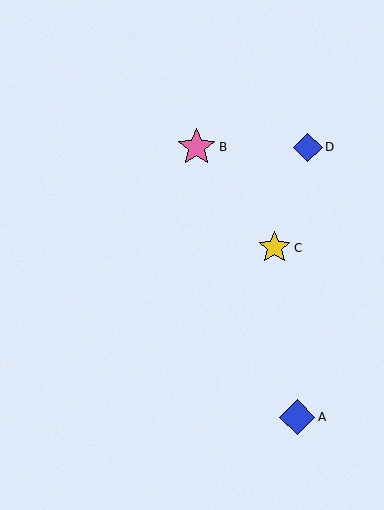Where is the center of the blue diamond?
The center of the blue diamond is at (308, 147).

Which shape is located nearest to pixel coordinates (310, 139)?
The blue diamond (labeled D) at (308, 147) is nearest to that location.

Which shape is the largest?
The pink star (labeled B) is the largest.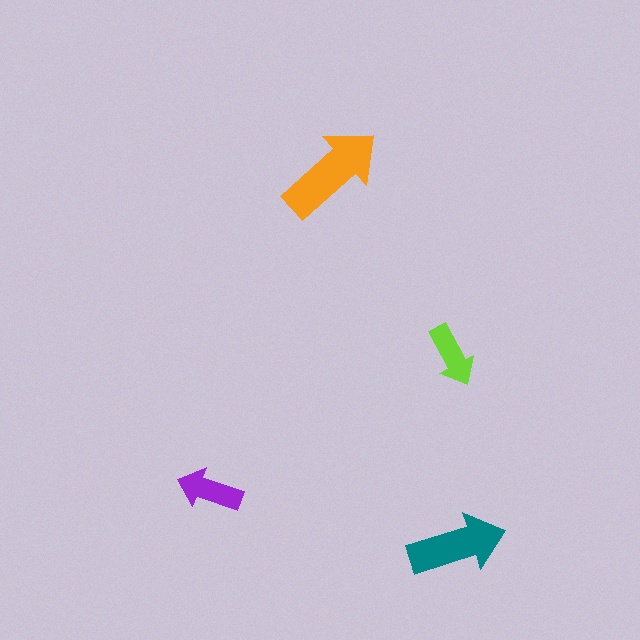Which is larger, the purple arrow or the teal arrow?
The teal one.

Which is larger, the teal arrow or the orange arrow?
The orange one.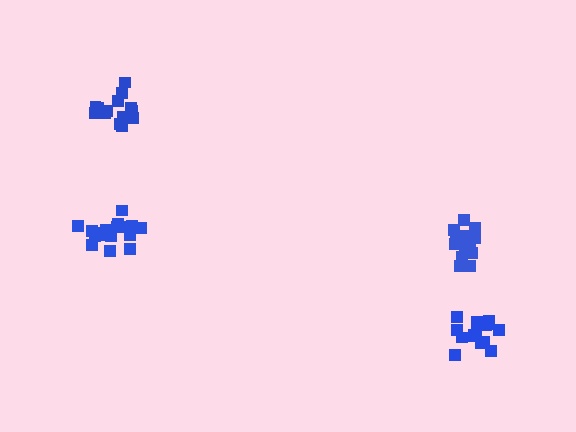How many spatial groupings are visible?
There are 4 spatial groupings.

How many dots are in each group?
Group 1: 16 dots, Group 2: 20 dots, Group 3: 18 dots, Group 4: 14 dots (68 total).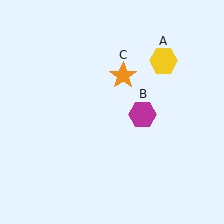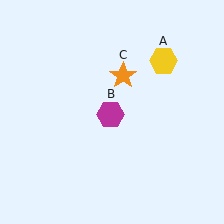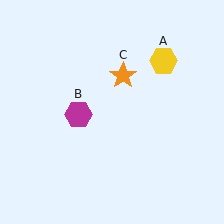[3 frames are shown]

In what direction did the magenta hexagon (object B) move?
The magenta hexagon (object B) moved left.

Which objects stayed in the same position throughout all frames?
Yellow hexagon (object A) and orange star (object C) remained stationary.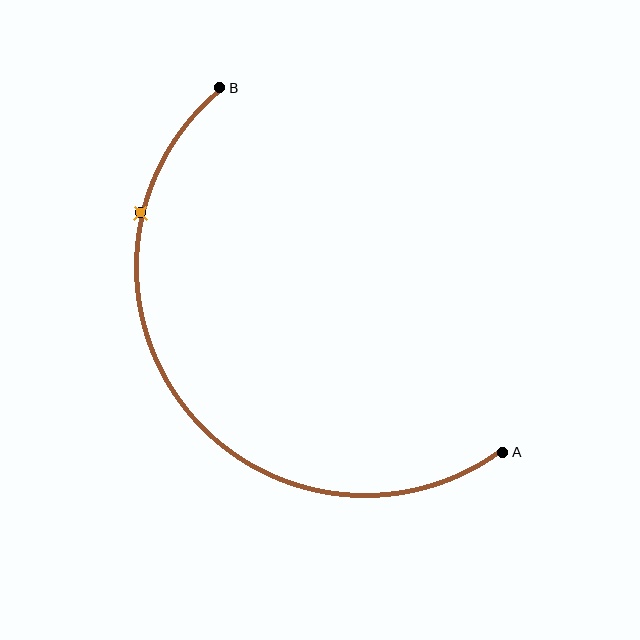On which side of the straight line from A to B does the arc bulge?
The arc bulges below and to the left of the straight line connecting A and B.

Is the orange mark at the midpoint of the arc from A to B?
No. The orange mark lies on the arc but is closer to endpoint B. The arc midpoint would be at the point on the curve equidistant along the arc from both A and B.